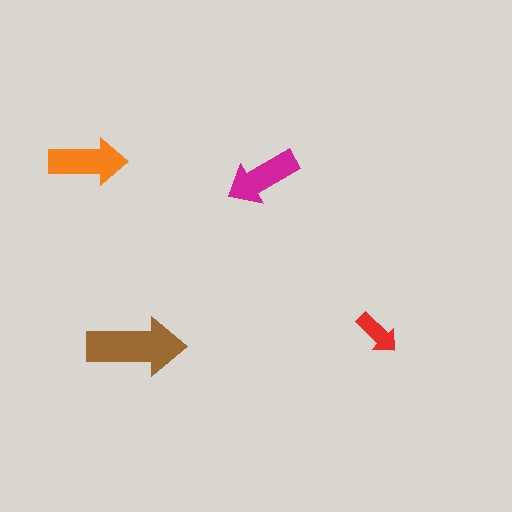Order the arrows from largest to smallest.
the brown one, the orange one, the magenta one, the red one.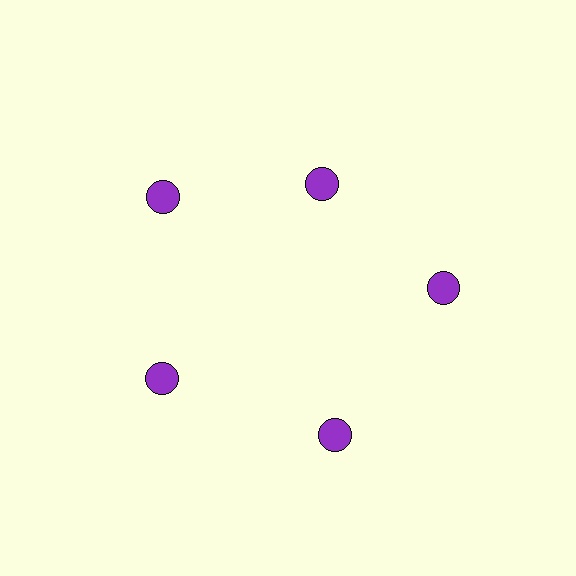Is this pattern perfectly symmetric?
No. The 5 purple circles are arranged in a ring, but one element near the 1 o'clock position is pulled inward toward the center, breaking the 5-fold rotational symmetry.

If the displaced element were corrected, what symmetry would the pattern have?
It would have 5-fold rotational symmetry — the pattern would map onto itself every 72 degrees.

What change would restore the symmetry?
The symmetry would be restored by moving it outward, back onto the ring so that all 5 circles sit at equal angles and equal distance from the center.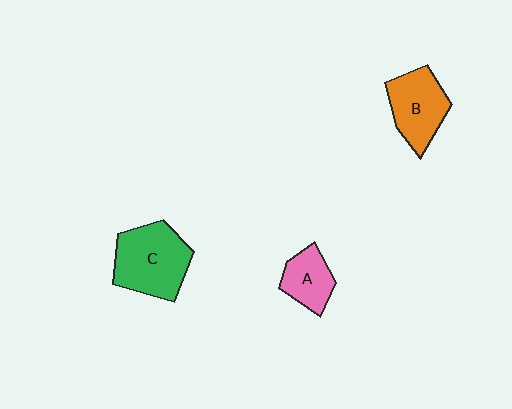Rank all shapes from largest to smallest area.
From largest to smallest: C (green), B (orange), A (pink).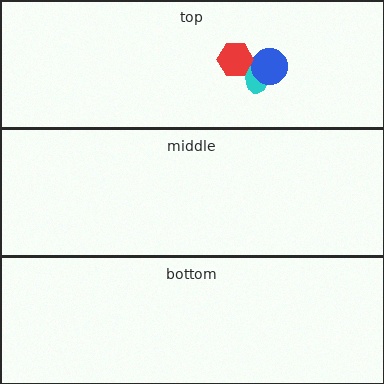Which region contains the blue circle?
The top region.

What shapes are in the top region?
The cyan ellipse, the blue circle, the red hexagon.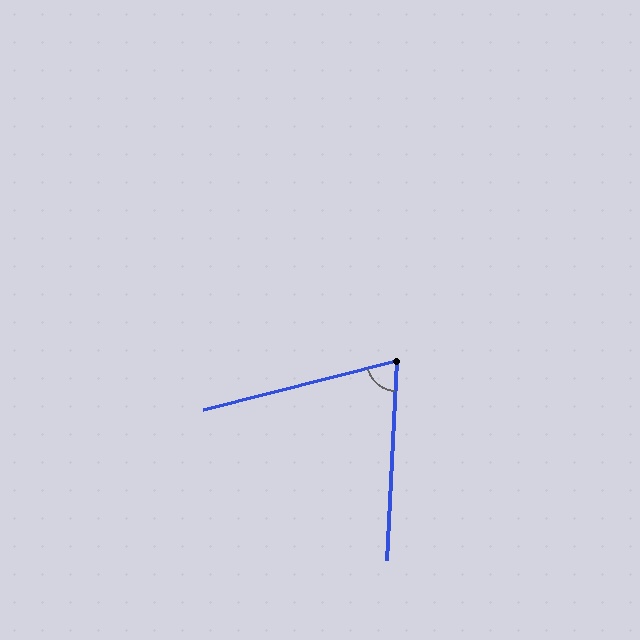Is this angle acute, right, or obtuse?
It is acute.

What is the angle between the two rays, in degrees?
Approximately 73 degrees.